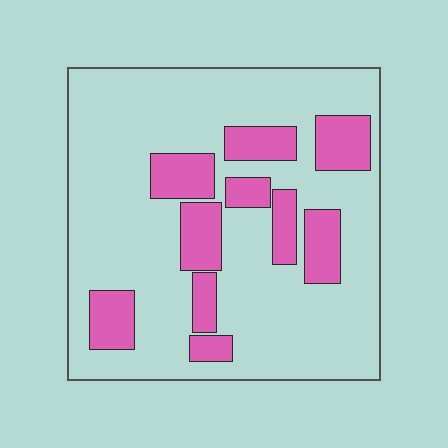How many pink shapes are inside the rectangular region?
10.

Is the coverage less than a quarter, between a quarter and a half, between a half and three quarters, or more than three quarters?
Less than a quarter.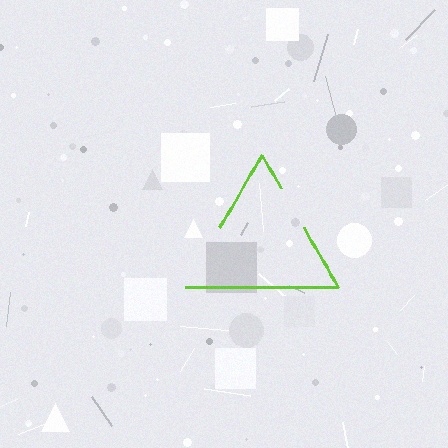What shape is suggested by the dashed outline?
The dashed outline suggests a triangle.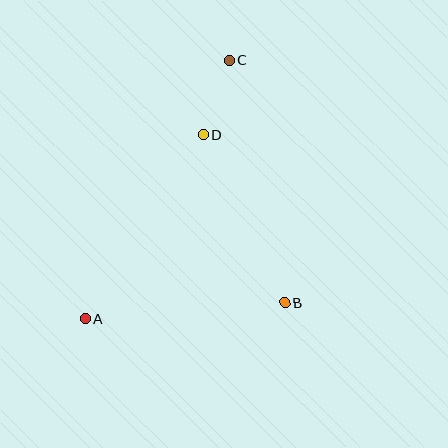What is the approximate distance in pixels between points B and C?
The distance between B and C is approximately 249 pixels.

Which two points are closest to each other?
Points C and D are closest to each other.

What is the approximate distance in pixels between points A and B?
The distance between A and B is approximately 201 pixels.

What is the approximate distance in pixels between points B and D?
The distance between B and D is approximately 186 pixels.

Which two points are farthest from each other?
Points A and C are farthest from each other.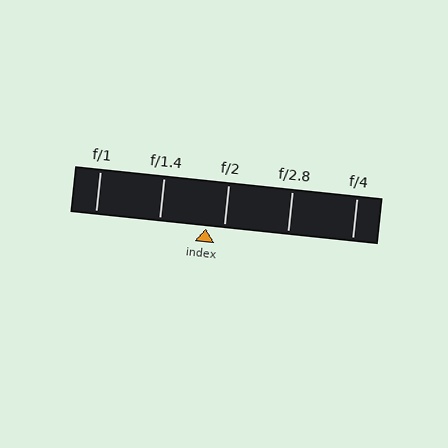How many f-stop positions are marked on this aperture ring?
There are 5 f-stop positions marked.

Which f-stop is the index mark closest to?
The index mark is closest to f/2.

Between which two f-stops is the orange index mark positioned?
The index mark is between f/1.4 and f/2.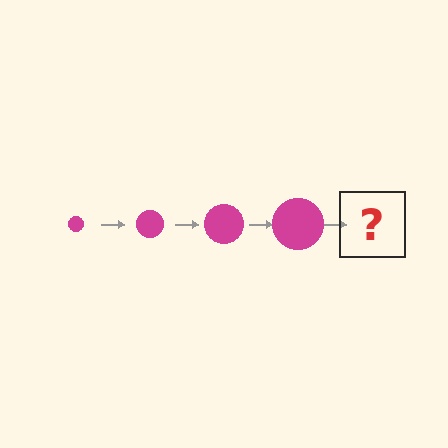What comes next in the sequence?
The next element should be a magenta circle, larger than the previous one.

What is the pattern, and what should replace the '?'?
The pattern is that the circle gets progressively larger each step. The '?' should be a magenta circle, larger than the previous one.